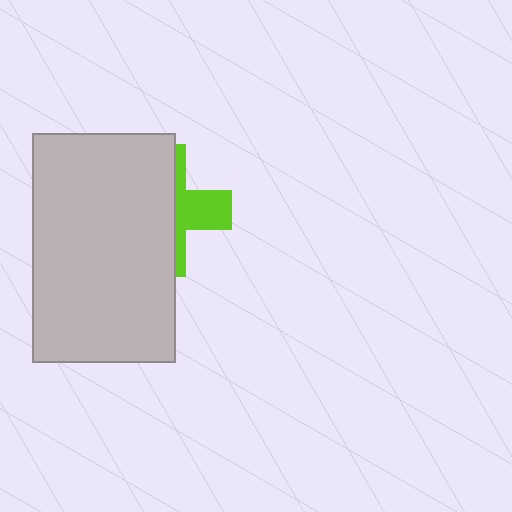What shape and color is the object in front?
The object in front is a light gray rectangle.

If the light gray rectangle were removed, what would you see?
You would see the complete lime cross.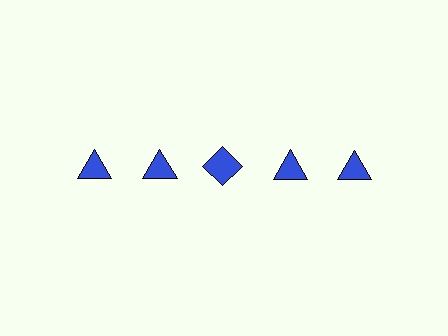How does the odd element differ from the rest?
It has a different shape: diamond instead of triangle.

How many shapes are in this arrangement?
There are 5 shapes arranged in a grid pattern.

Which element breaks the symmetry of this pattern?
The blue diamond in the top row, center column breaks the symmetry. All other shapes are blue triangles.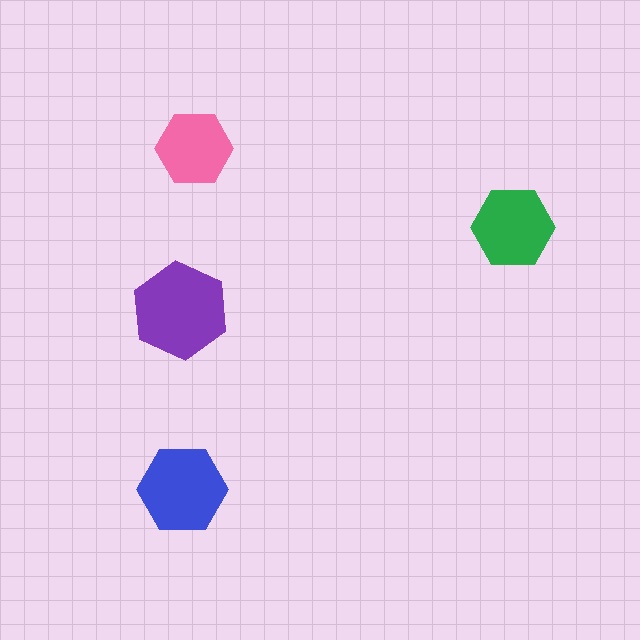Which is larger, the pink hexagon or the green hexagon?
The green one.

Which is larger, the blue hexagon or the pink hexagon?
The blue one.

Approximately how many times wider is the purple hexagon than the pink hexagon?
About 1.5 times wider.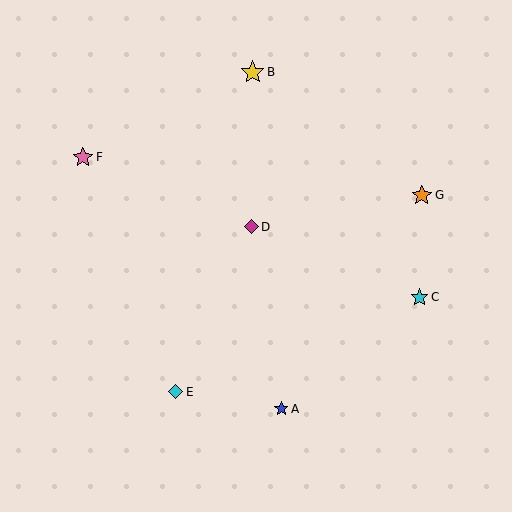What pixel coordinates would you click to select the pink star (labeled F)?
Click at (83, 157) to select the pink star F.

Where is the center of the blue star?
The center of the blue star is at (281, 409).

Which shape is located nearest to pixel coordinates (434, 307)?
The cyan star (labeled C) at (420, 297) is nearest to that location.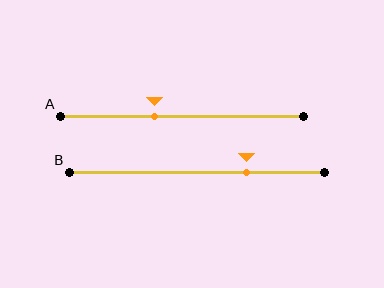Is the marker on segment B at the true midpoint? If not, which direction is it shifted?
No, the marker on segment B is shifted to the right by about 20% of the segment length.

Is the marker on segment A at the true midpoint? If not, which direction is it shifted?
No, the marker on segment A is shifted to the left by about 11% of the segment length.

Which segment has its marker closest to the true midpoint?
Segment A has its marker closest to the true midpoint.